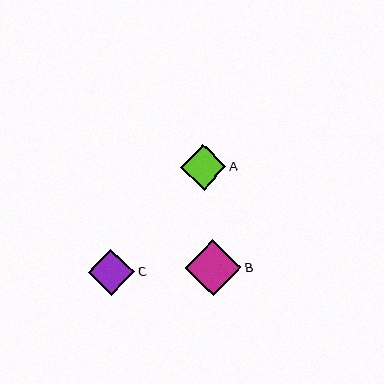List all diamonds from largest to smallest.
From largest to smallest: B, C, A.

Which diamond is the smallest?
Diamond A is the smallest with a size of approximately 46 pixels.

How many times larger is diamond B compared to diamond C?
Diamond B is approximately 1.2 times the size of diamond C.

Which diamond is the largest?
Diamond B is the largest with a size of approximately 57 pixels.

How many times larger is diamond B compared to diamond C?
Diamond B is approximately 1.2 times the size of diamond C.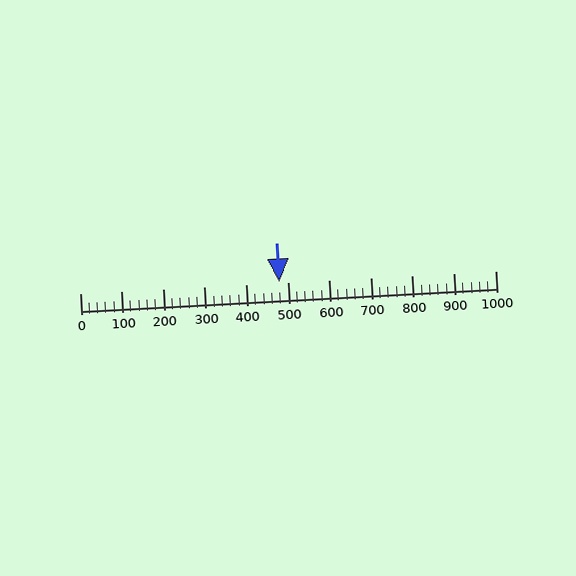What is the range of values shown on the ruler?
The ruler shows values from 0 to 1000.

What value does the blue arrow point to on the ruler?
The blue arrow points to approximately 480.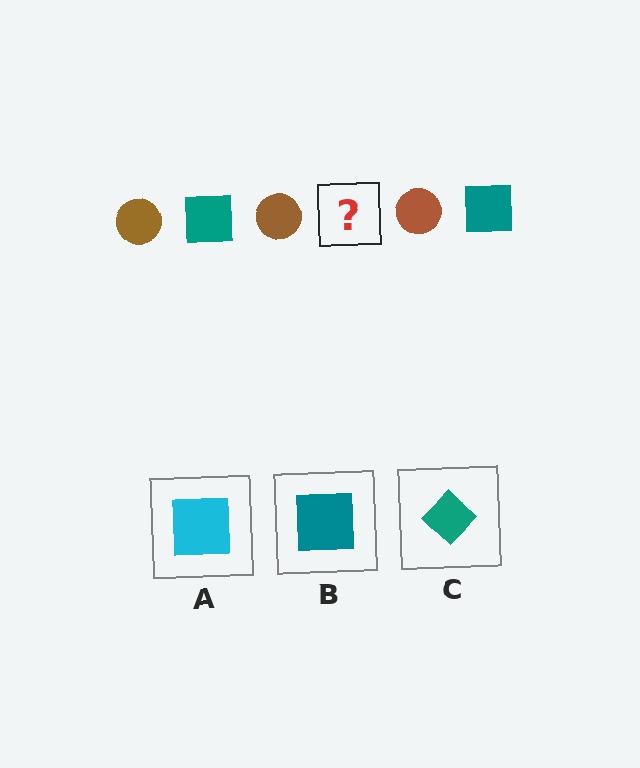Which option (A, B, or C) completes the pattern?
B.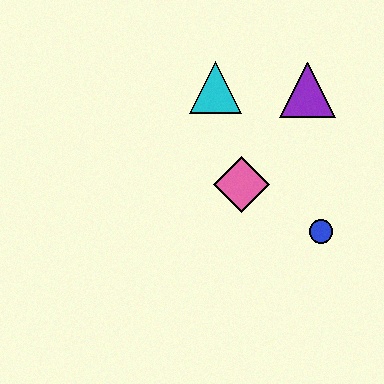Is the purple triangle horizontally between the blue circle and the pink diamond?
Yes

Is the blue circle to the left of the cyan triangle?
No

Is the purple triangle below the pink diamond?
No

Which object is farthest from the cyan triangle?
The blue circle is farthest from the cyan triangle.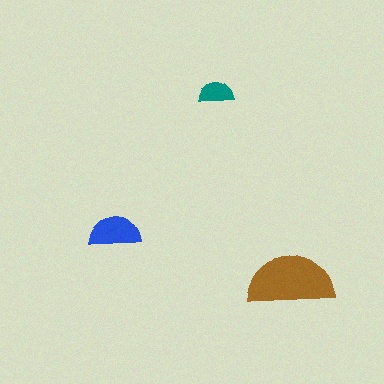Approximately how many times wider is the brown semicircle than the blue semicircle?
About 1.5 times wider.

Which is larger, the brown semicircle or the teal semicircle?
The brown one.